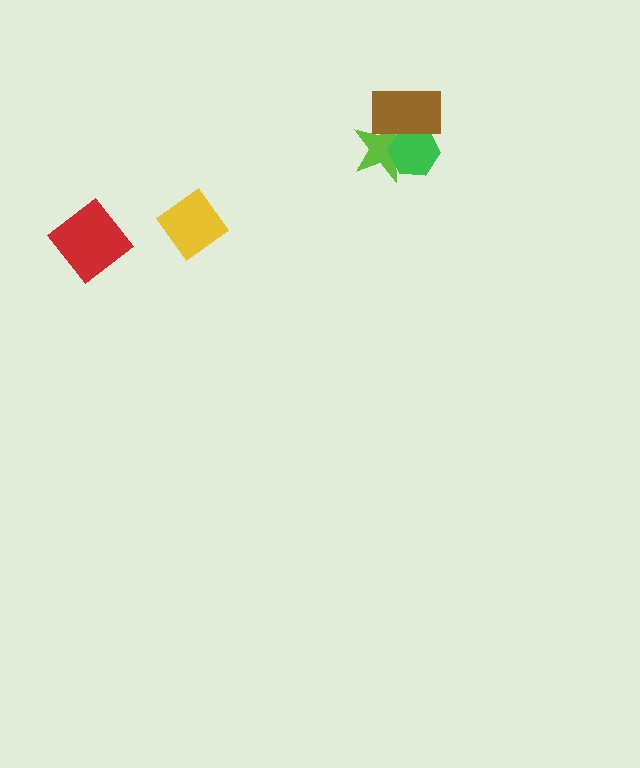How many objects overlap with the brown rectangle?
2 objects overlap with the brown rectangle.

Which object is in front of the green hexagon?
The brown rectangle is in front of the green hexagon.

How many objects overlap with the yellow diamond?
0 objects overlap with the yellow diamond.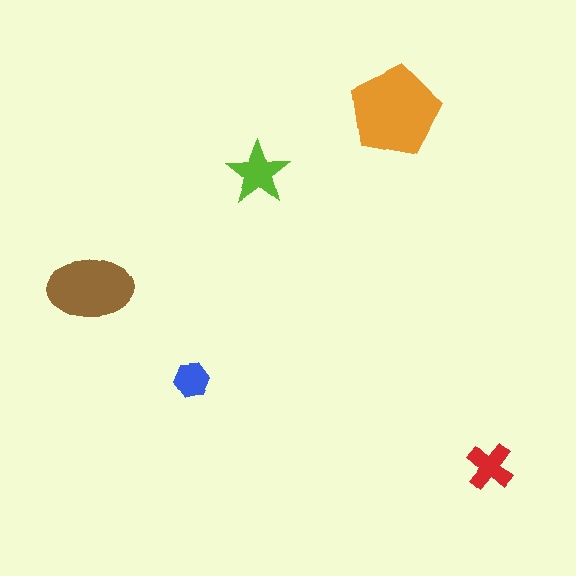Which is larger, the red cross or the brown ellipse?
The brown ellipse.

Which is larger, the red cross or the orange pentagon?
The orange pentagon.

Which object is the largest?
The orange pentagon.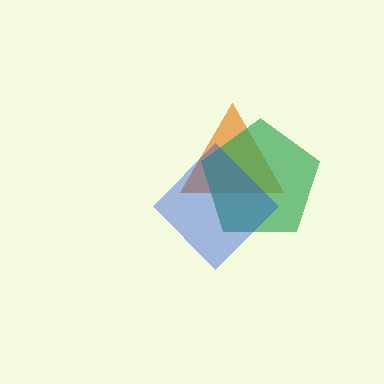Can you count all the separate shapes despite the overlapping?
Yes, there are 3 separate shapes.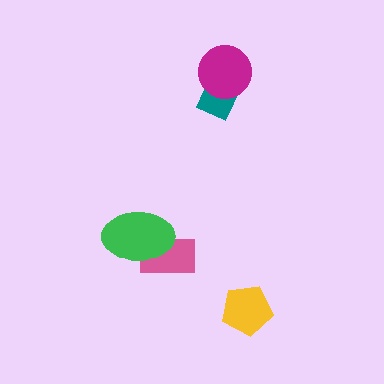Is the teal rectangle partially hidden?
Yes, it is partially covered by another shape.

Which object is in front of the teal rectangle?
The magenta circle is in front of the teal rectangle.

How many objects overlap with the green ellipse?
1 object overlaps with the green ellipse.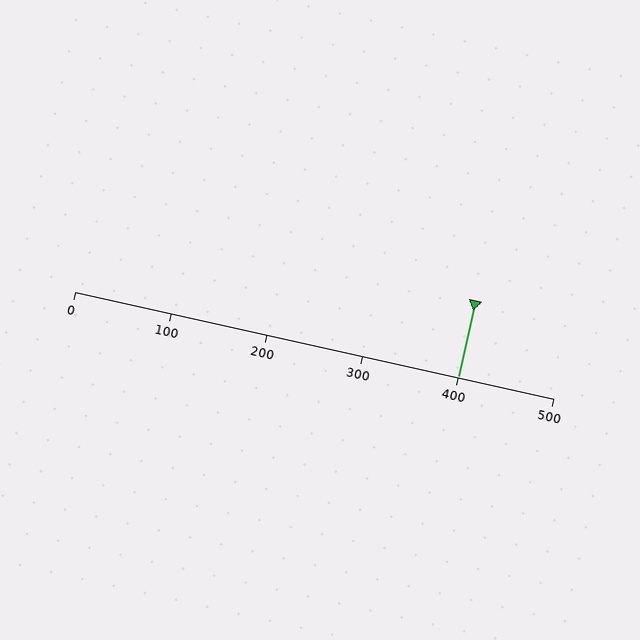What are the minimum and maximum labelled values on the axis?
The axis runs from 0 to 500.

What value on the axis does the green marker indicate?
The marker indicates approximately 400.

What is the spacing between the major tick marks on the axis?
The major ticks are spaced 100 apart.